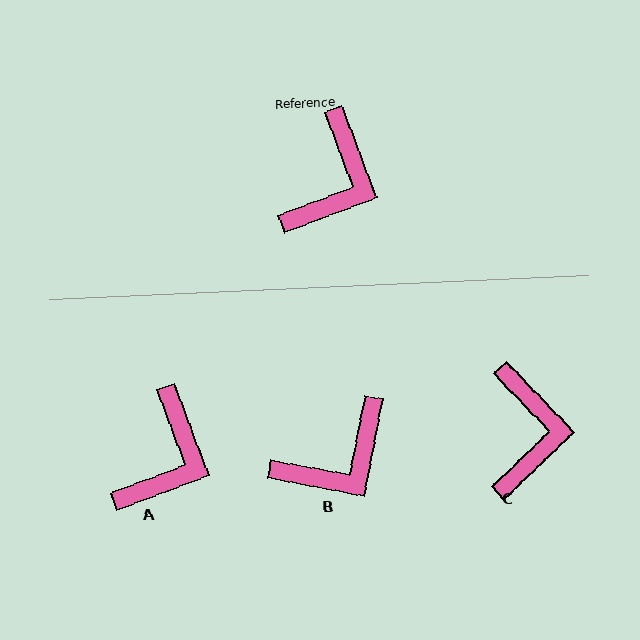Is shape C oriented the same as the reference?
No, it is off by about 23 degrees.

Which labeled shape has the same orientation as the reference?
A.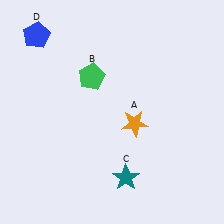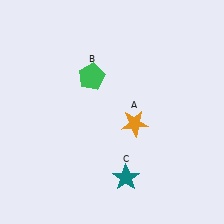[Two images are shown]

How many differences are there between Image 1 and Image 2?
There is 1 difference between the two images.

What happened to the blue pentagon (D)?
The blue pentagon (D) was removed in Image 2. It was in the top-left area of Image 1.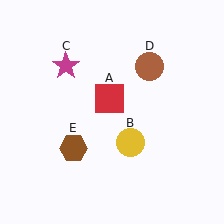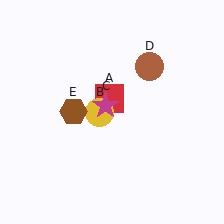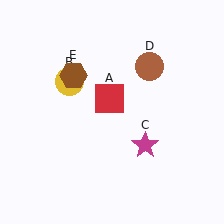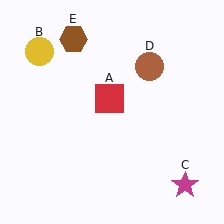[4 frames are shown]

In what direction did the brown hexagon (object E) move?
The brown hexagon (object E) moved up.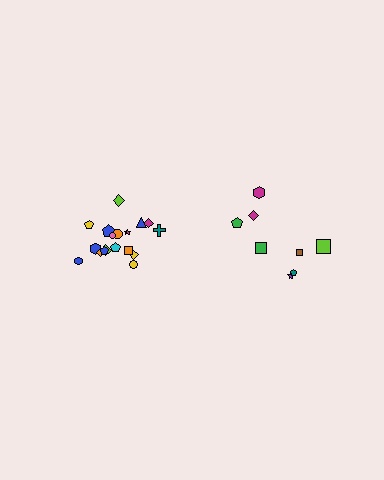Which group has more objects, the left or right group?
The left group.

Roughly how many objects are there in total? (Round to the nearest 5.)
Roughly 25 objects in total.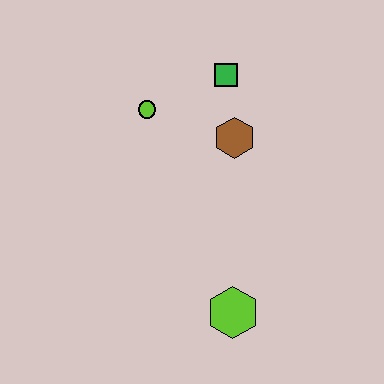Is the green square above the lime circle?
Yes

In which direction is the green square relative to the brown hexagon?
The green square is above the brown hexagon.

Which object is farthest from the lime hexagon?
The green square is farthest from the lime hexagon.